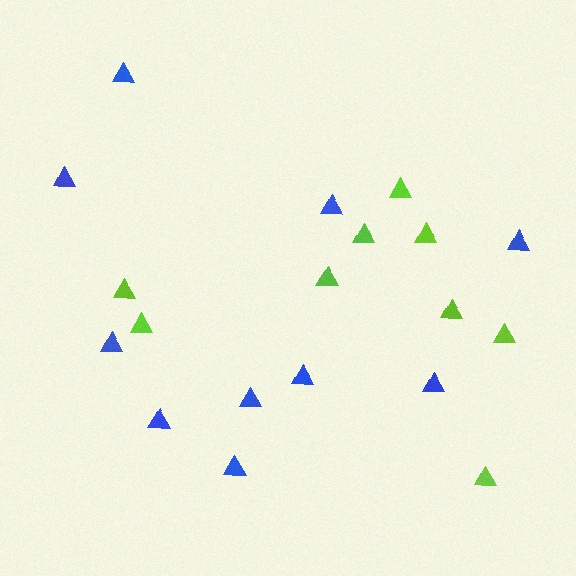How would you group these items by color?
There are 2 groups: one group of lime triangles (9) and one group of blue triangles (10).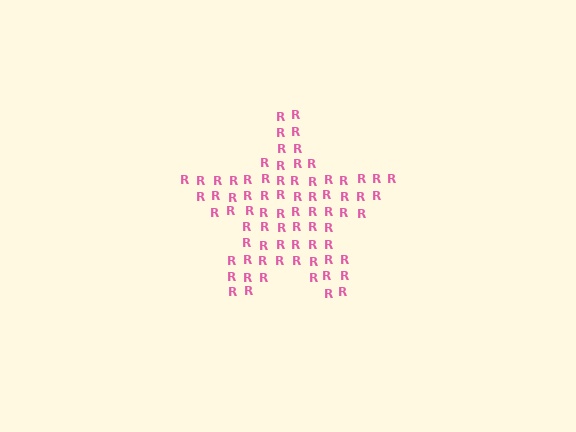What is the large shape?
The large shape is a star.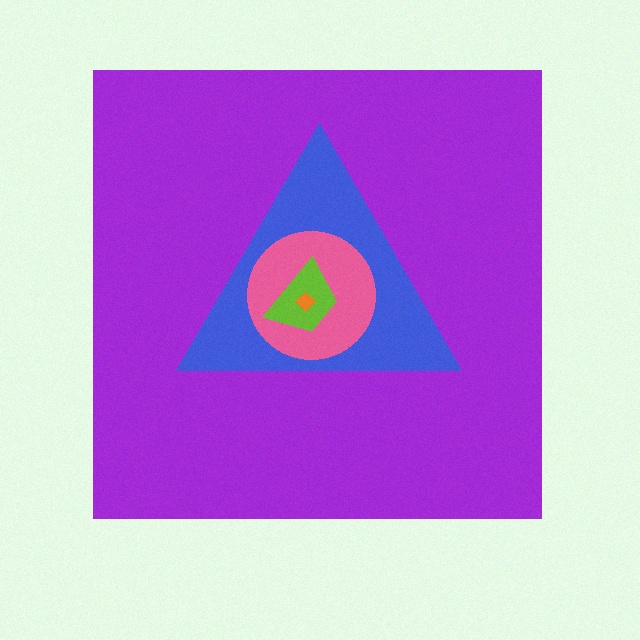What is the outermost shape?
The purple square.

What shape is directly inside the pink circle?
The lime trapezoid.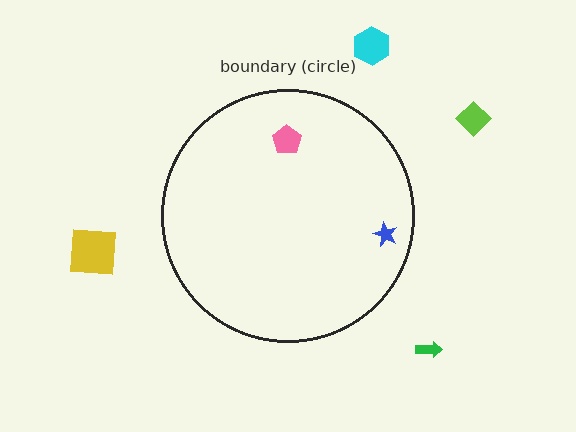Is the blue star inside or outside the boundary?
Inside.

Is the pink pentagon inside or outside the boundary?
Inside.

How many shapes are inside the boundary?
2 inside, 4 outside.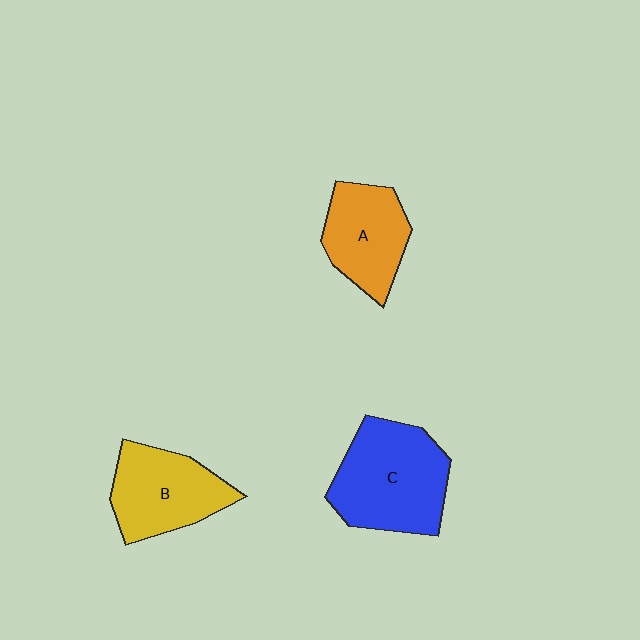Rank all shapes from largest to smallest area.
From largest to smallest: C (blue), B (yellow), A (orange).